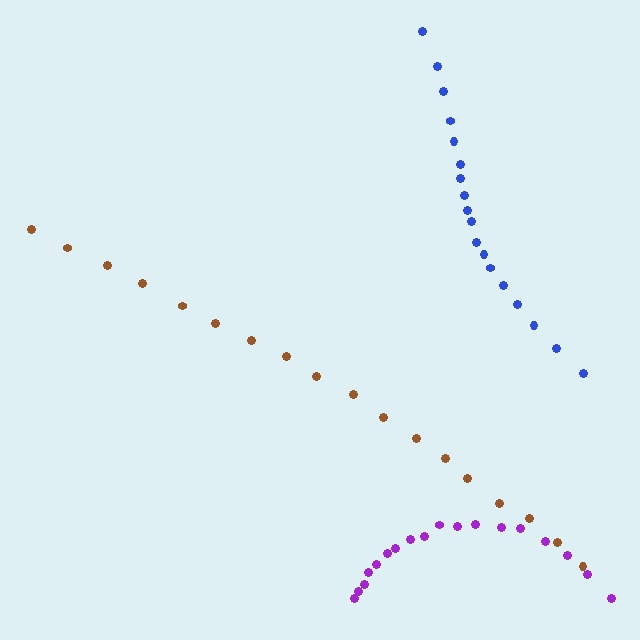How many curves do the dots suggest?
There are 3 distinct paths.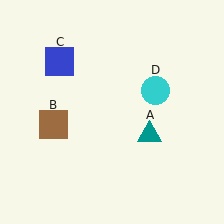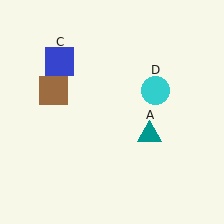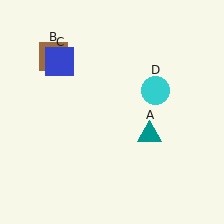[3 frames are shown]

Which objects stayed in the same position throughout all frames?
Teal triangle (object A) and blue square (object C) and cyan circle (object D) remained stationary.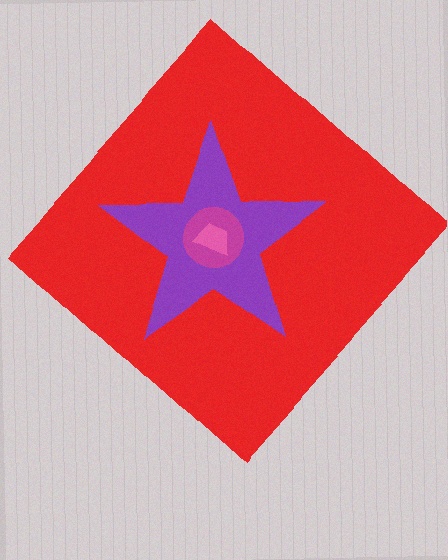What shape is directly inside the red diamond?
The purple star.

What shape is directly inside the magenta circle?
The pink trapezoid.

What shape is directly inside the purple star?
The magenta circle.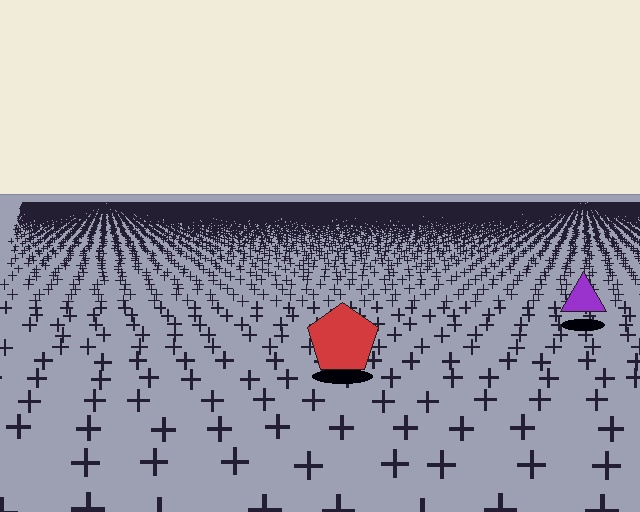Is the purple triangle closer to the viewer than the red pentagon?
No. The red pentagon is closer — you can tell from the texture gradient: the ground texture is coarser near it.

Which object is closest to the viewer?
The red pentagon is closest. The texture marks near it are larger and more spread out.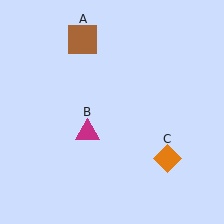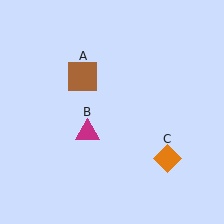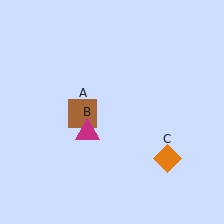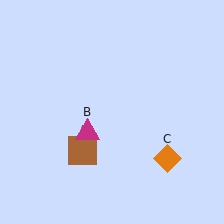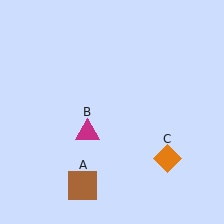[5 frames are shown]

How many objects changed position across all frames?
1 object changed position: brown square (object A).